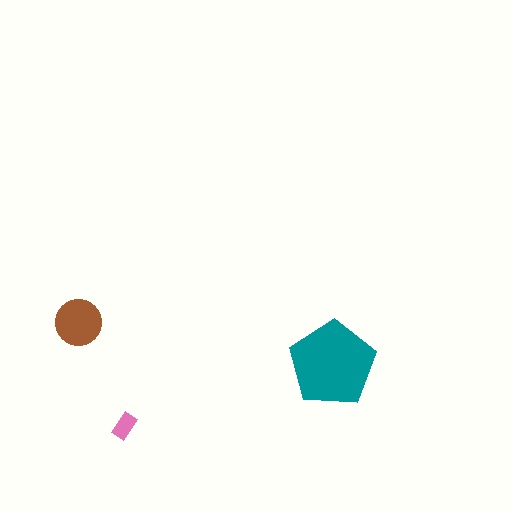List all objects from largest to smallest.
The teal pentagon, the brown circle, the pink rectangle.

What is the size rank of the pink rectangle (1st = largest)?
3rd.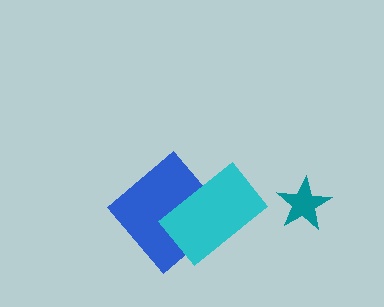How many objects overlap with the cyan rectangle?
1 object overlaps with the cyan rectangle.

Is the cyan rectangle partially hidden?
No, no other shape covers it.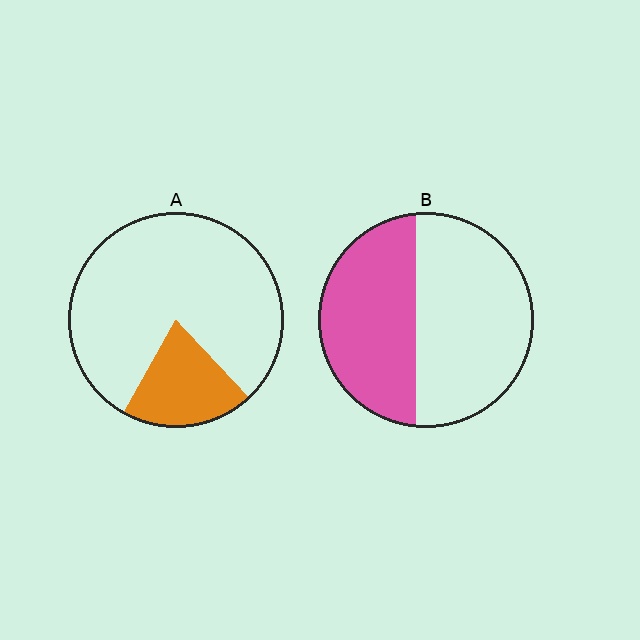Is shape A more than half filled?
No.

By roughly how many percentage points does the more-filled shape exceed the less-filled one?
By roughly 25 percentage points (B over A).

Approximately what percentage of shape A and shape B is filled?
A is approximately 20% and B is approximately 45%.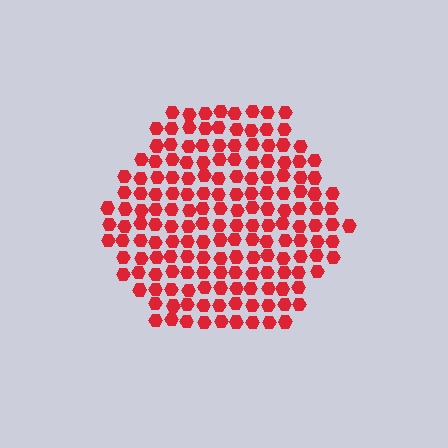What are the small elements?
The small elements are hexagons.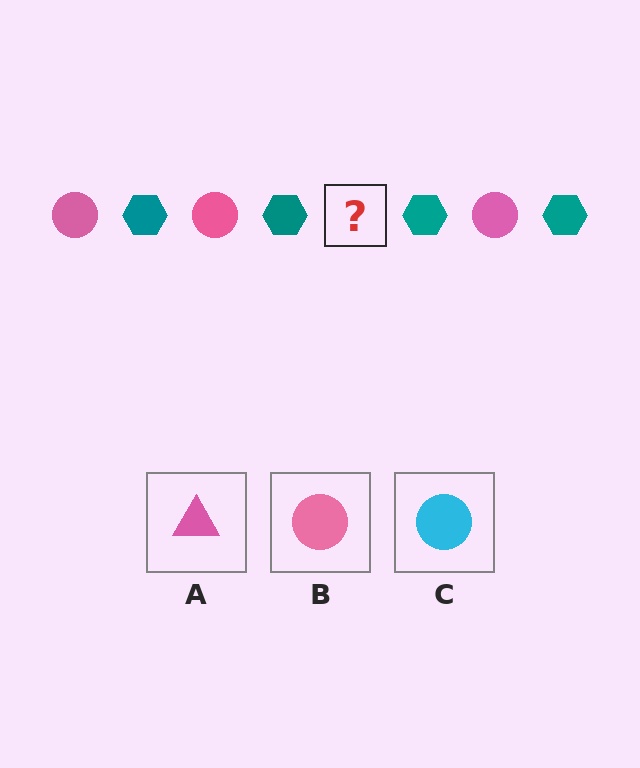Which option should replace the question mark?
Option B.